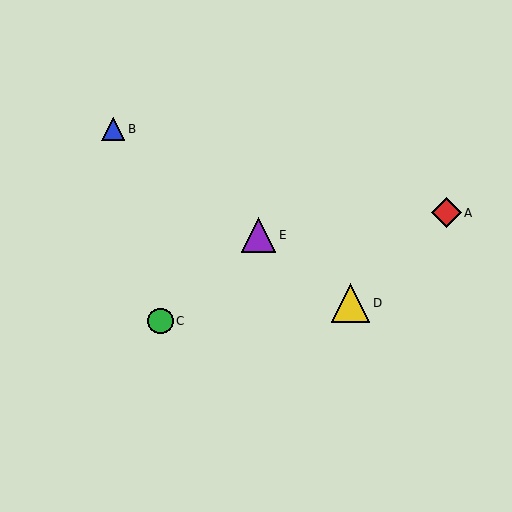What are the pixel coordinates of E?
Object E is at (258, 235).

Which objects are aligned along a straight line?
Objects B, D, E are aligned along a straight line.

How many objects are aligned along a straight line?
3 objects (B, D, E) are aligned along a straight line.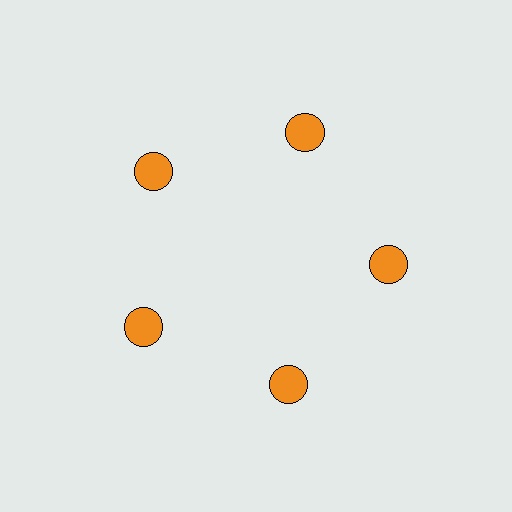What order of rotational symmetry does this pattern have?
This pattern has 5-fold rotational symmetry.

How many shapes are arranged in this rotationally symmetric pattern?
There are 5 shapes, arranged in 5 groups of 1.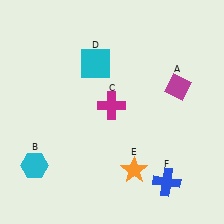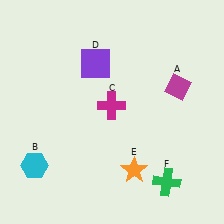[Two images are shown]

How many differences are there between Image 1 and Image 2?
There are 2 differences between the two images.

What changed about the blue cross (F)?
In Image 1, F is blue. In Image 2, it changed to green.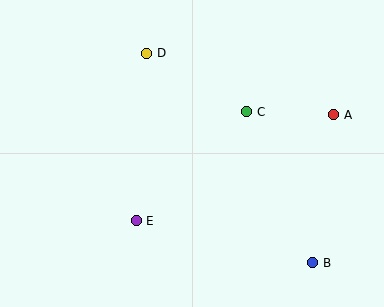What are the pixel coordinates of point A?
Point A is at (334, 115).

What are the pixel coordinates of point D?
Point D is at (147, 53).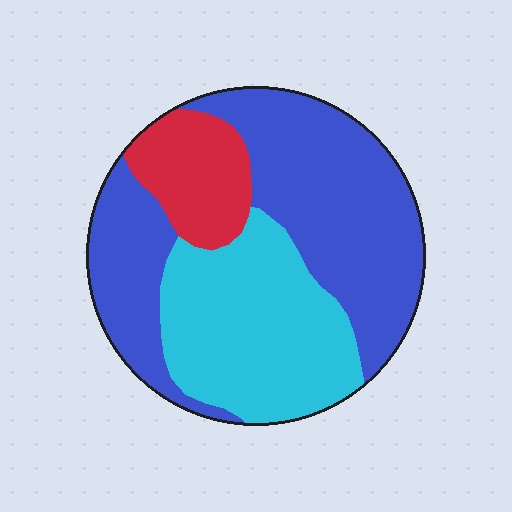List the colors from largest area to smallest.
From largest to smallest: blue, cyan, red.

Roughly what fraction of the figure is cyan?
Cyan covers 34% of the figure.